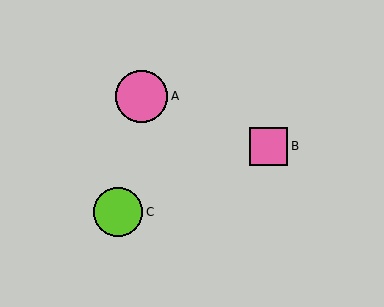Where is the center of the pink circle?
The center of the pink circle is at (142, 96).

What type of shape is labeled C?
Shape C is a lime circle.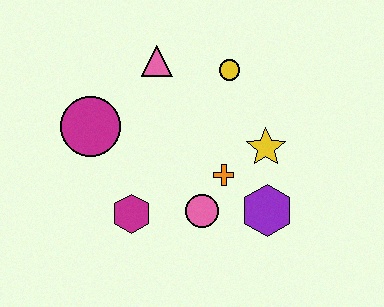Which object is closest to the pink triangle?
The yellow circle is closest to the pink triangle.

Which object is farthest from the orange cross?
The magenta circle is farthest from the orange cross.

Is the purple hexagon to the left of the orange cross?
No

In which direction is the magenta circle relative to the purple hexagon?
The magenta circle is to the left of the purple hexagon.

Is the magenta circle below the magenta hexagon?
No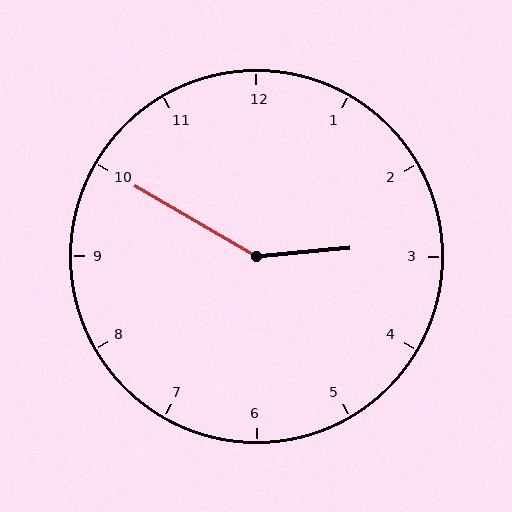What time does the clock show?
2:50.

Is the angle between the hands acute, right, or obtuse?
It is obtuse.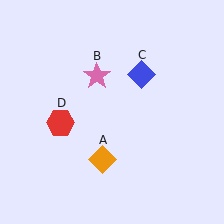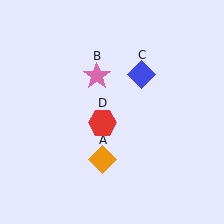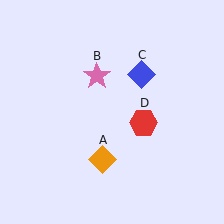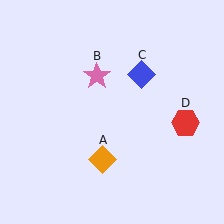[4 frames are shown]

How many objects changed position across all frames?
1 object changed position: red hexagon (object D).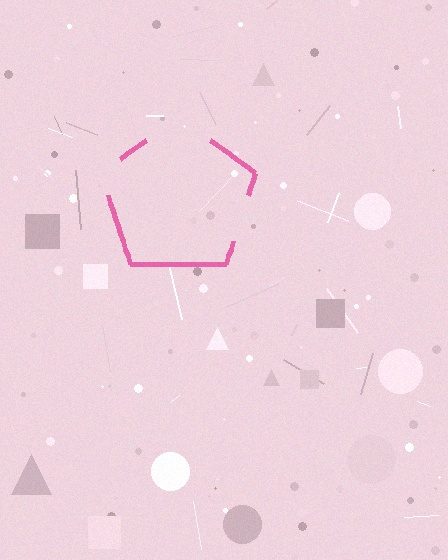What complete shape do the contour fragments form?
The contour fragments form a pentagon.